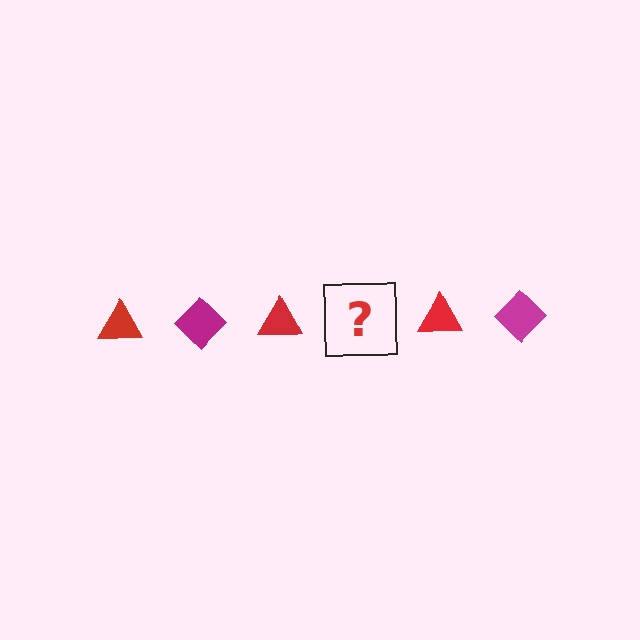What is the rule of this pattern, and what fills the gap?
The rule is that the pattern alternates between red triangle and magenta diamond. The gap should be filled with a magenta diamond.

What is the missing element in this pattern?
The missing element is a magenta diamond.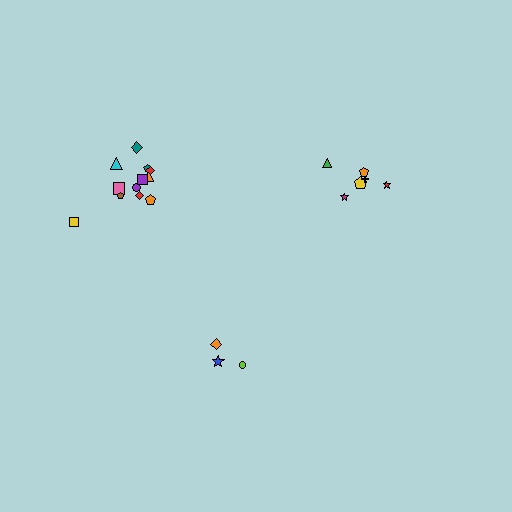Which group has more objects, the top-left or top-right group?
The top-left group.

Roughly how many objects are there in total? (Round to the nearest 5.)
Roughly 20 objects in total.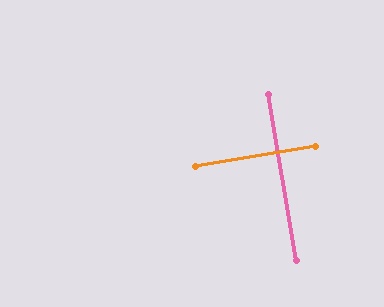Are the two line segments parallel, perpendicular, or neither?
Perpendicular — they meet at approximately 90°.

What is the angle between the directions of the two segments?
Approximately 90 degrees.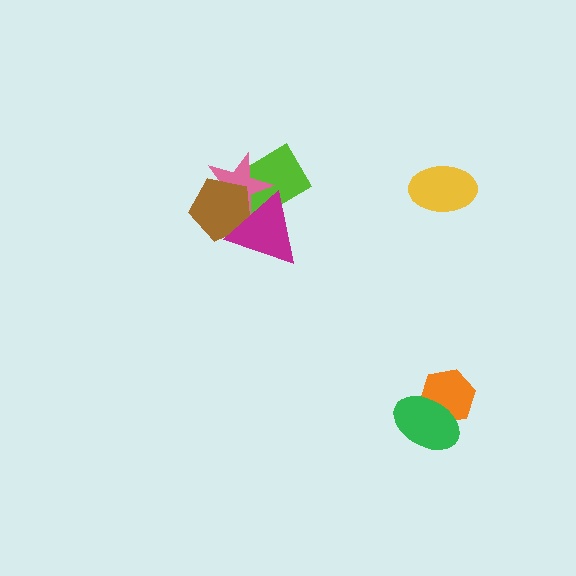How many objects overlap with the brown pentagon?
3 objects overlap with the brown pentagon.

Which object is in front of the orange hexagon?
The green ellipse is in front of the orange hexagon.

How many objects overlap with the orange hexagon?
1 object overlaps with the orange hexagon.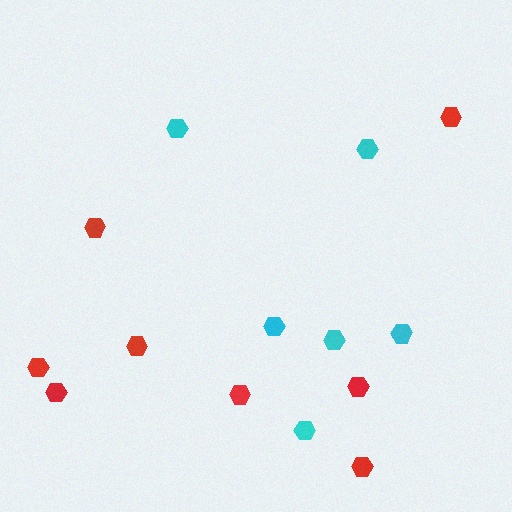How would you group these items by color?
There are 2 groups: one group of cyan hexagons (6) and one group of red hexagons (8).